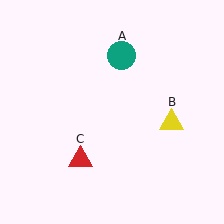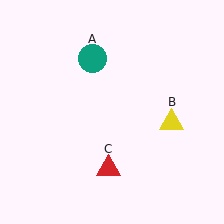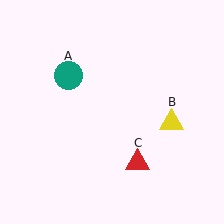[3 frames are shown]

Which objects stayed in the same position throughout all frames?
Yellow triangle (object B) remained stationary.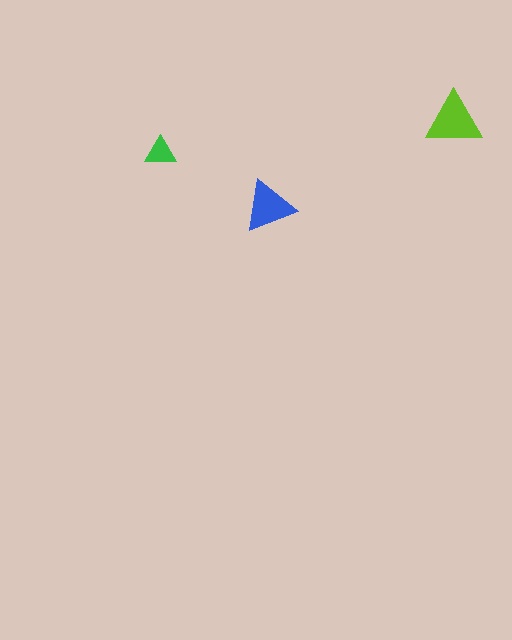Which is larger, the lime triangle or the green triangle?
The lime one.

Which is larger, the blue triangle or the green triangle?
The blue one.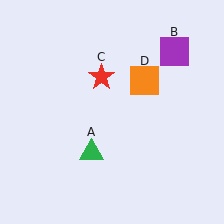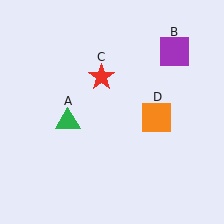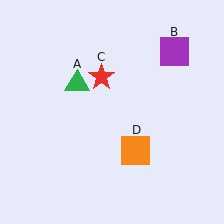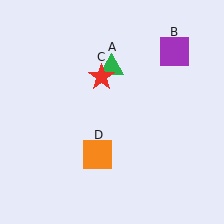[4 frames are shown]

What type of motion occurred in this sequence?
The green triangle (object A), orange square (object D) rotated clockwise around the center of the scene.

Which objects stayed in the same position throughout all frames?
Purple square (object B) and red star (object C) remained stationary.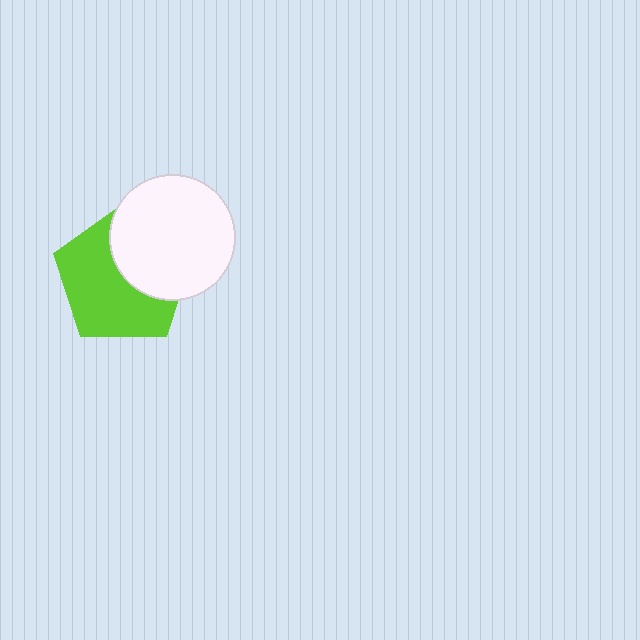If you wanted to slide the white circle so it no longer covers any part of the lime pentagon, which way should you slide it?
Slide it toward the upper-right — that is the most direct way to separate the two shapes.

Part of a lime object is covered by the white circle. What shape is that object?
It is a pentagon.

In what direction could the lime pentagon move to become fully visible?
The lime pentagon could move toward the lower-left. That would shift it out from behind the white circle entirely.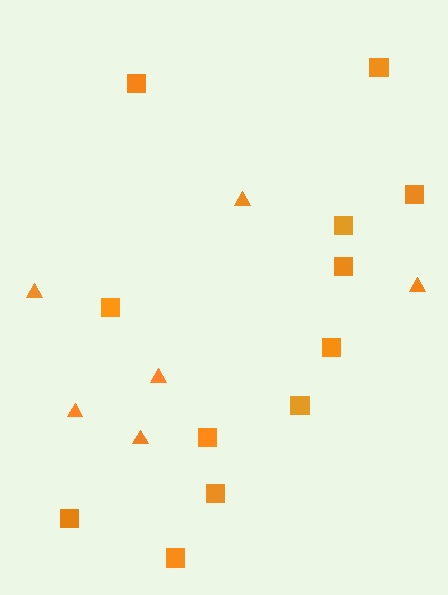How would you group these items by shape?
There are 2 groups: one group of triangles (6) and one group of squares (12).